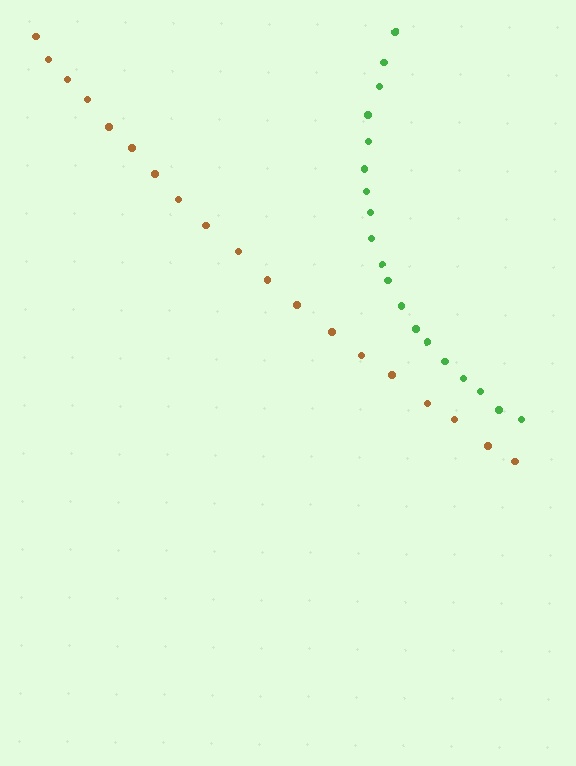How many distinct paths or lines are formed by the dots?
There are 2 distinct paths.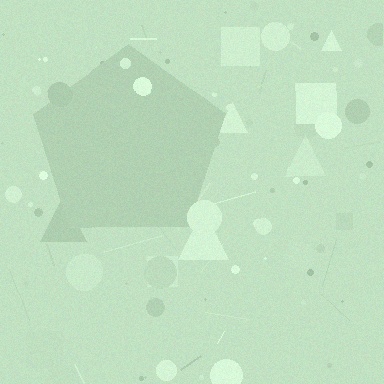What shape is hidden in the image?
A pentagon is hidden in the image.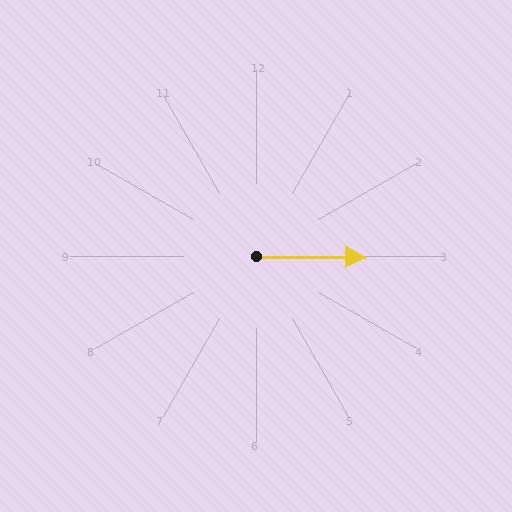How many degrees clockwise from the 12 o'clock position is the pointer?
Approximately 91 degrees.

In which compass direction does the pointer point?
East.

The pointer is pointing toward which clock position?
Roughly 3 o'clock.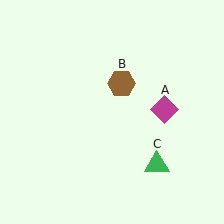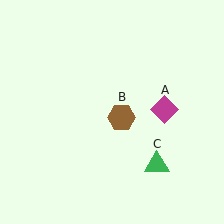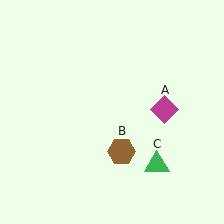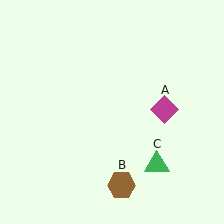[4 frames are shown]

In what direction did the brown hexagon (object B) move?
The brown hexagon (object B) moved down.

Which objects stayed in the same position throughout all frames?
Magenta diamond (object A) and green triangle (object C) remained stationary.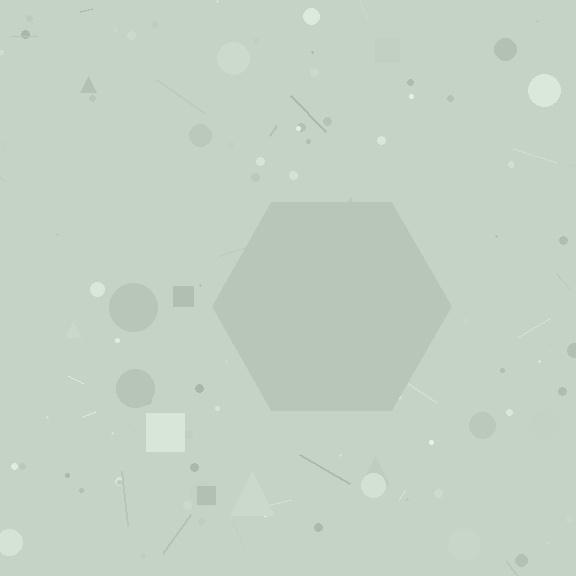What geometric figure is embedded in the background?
A hexagon is embedded in the background.